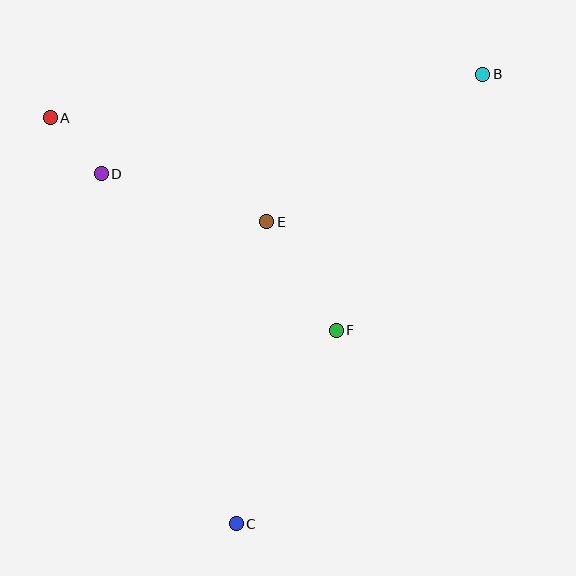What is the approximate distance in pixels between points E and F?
The distance between E and F is approximately 129 pixels.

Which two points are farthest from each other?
Points B and C are farthest from each other.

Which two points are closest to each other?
Points A and D are closest to each other.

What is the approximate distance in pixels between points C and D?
The distance between C and D is approximately 375 pixels.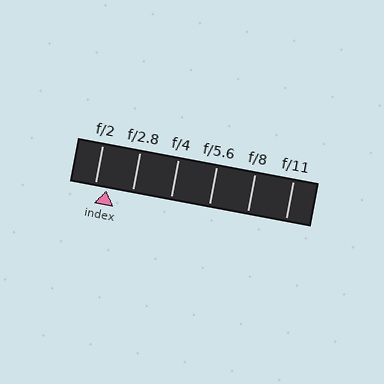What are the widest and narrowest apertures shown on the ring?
The widest aperture shown is f/2 and the narrowest is f/11.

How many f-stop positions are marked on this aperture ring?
There are 6 f-stop positions marked.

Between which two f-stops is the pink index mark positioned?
The index mark is between f/2 and f/2.8.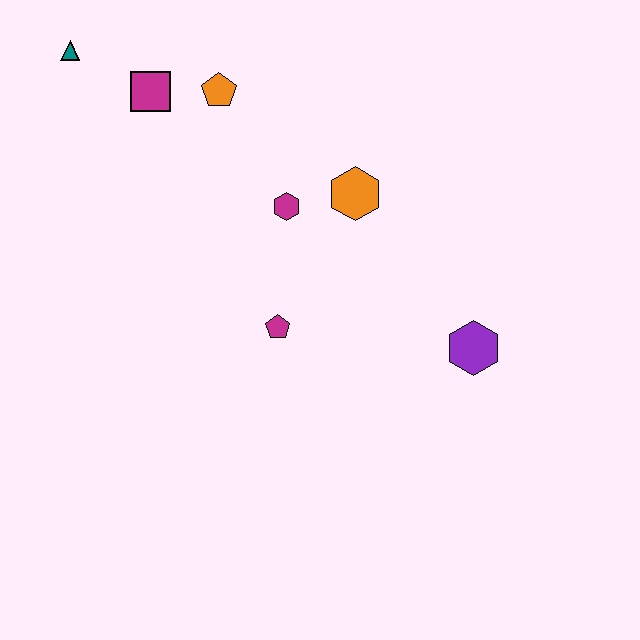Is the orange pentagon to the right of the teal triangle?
Yes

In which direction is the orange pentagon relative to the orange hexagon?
The orange pentagon is to the left of the orange hexagon.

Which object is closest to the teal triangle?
The magenta square is closest to the teal triangle.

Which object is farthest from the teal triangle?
The purple hexagon is farthest from the teal triangle.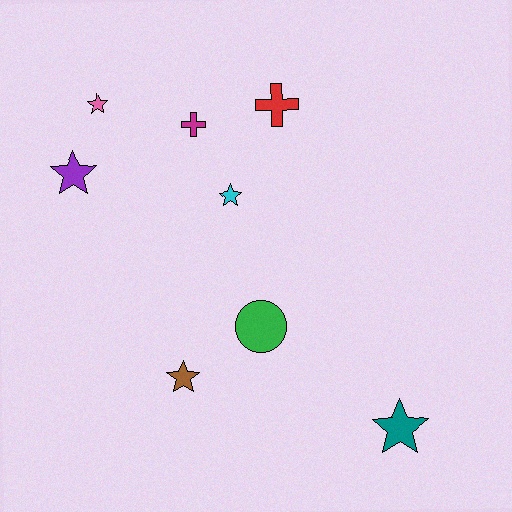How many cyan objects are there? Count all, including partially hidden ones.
There is 1 cyan object.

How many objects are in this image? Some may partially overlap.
There are 8 objects.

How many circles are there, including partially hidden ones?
There is 1 circle.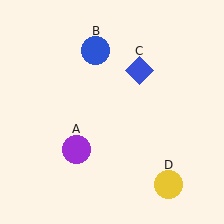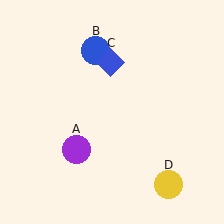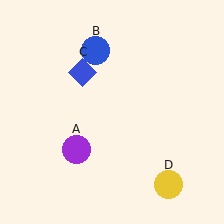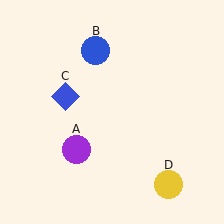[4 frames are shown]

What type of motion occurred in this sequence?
The blue diamond (object C) rotated counterclockwise around the center of the scene.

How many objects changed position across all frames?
1 object changed position: blue diamond (object C).